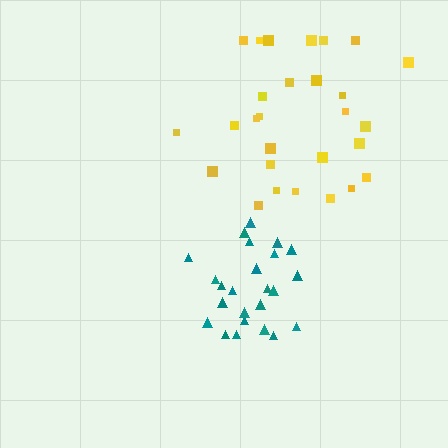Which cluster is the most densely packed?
Teal.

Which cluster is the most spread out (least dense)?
Yellow.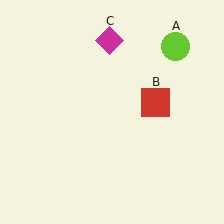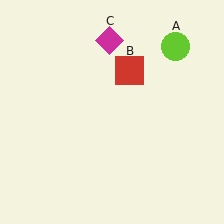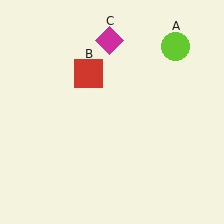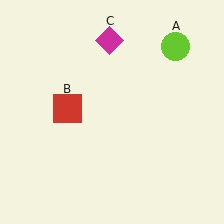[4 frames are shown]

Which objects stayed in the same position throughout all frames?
Lime circle (object A) and magenta diamond (object C) remained stationary.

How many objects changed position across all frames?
1 object changed position: red square (object B).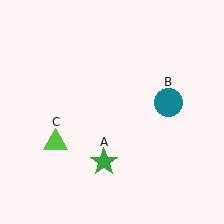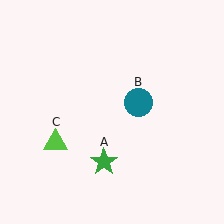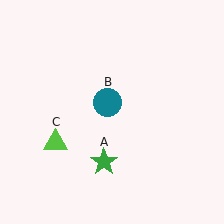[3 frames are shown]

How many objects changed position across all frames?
1 object changed position: teal circle (object B).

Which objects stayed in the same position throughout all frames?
Green star (object A) and lime triangle (object C) remained stationary.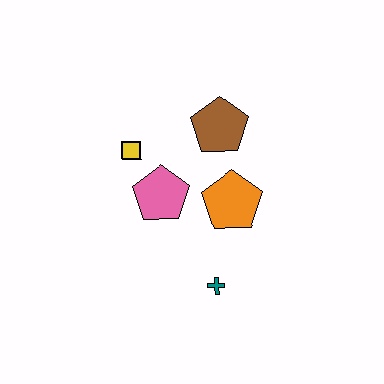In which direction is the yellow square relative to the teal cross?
The yellow square is above the teal cross.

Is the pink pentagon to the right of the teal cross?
No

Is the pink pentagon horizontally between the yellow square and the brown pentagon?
Yes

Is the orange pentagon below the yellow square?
Yes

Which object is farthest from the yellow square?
The teal cross is farthest from the yellow square.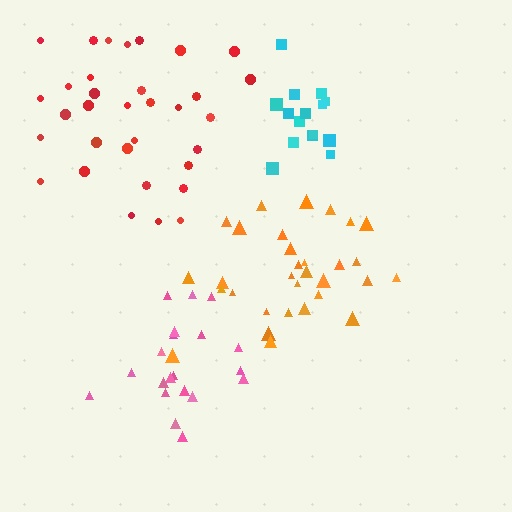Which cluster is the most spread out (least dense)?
Red.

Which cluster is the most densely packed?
Cyan.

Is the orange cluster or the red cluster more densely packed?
Orange.